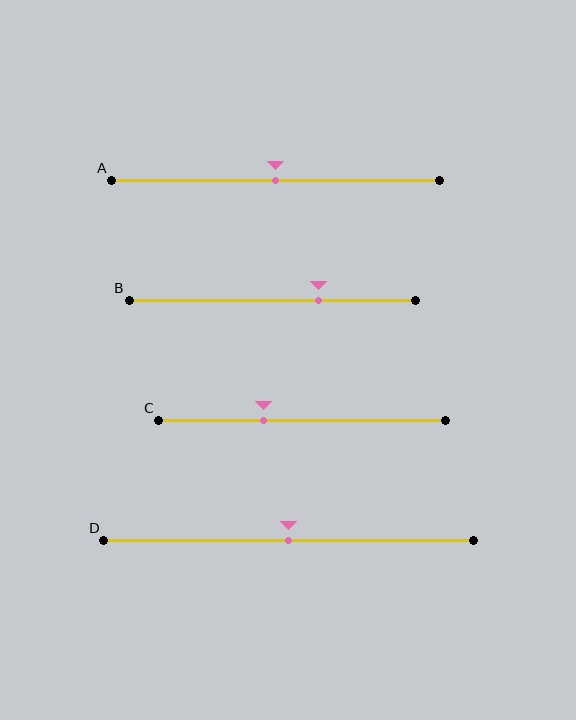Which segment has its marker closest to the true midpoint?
Segment A has its marker closest to the true midpoint.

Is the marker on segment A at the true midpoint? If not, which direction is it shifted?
Yes, the marker on segment A is at the true midpoint.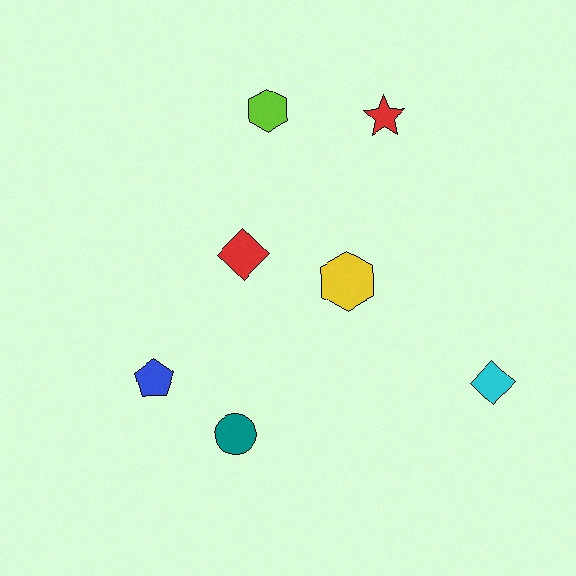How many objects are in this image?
There are 7 objects.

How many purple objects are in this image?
There are no purple objects.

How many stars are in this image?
There is 1 star.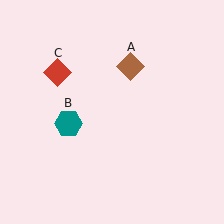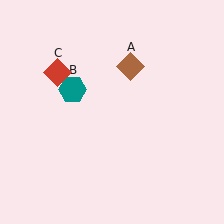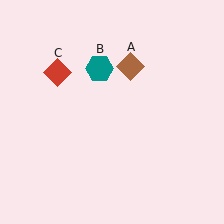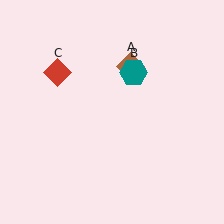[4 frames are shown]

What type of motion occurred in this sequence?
The teal hexagon (object B) rotated clockwise around the center of the scene.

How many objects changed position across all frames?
1 object changed position: teal hexagon (object B).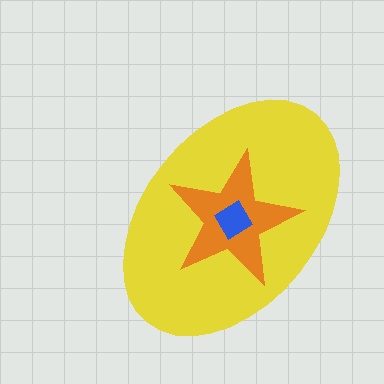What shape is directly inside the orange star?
The blue diamond.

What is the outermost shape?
The yellow ellipse.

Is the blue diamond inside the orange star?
Yes.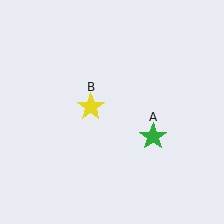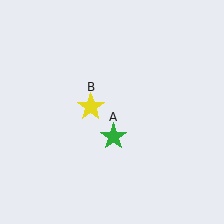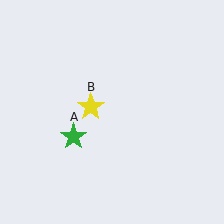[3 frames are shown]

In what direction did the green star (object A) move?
The green star (object A) moved left.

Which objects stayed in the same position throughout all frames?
Yellow star (object B) remained stationary.